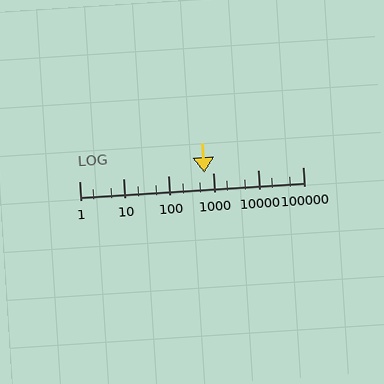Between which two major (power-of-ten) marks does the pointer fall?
The pointer is between 100 and 1000.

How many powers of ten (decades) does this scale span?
The scale spans 5 decades, from 1 to 100000.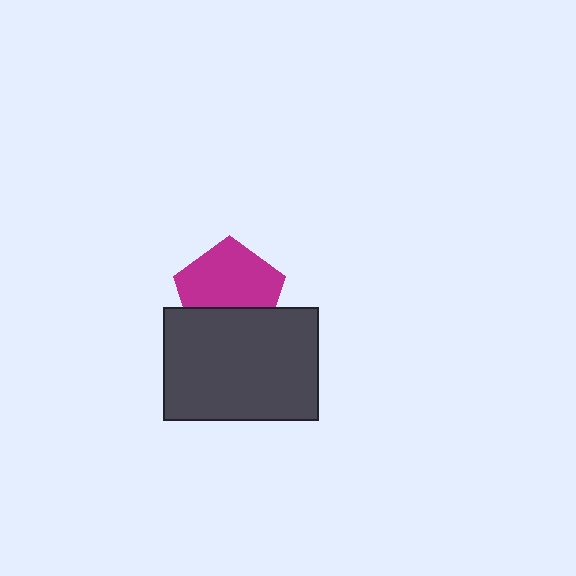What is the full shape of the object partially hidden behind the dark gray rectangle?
The partially hidden object is a magenta pentagon.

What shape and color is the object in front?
The object in front is a dark gray rectangle.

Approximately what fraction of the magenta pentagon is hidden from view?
Roughly 35% of the magenta pentagon is hidden behind the dark gray rectangle.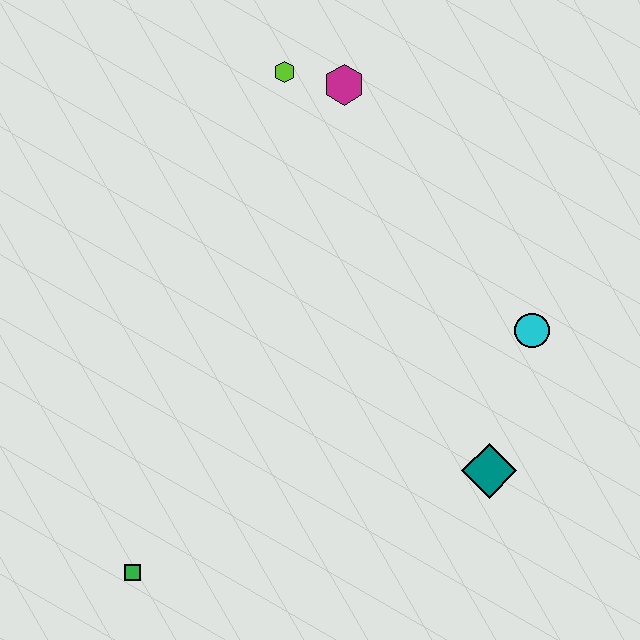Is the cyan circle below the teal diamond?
No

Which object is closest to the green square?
The teal diamond is closest to the green square.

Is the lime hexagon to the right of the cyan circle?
No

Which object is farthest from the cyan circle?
The green square is farthest from the cyan circle.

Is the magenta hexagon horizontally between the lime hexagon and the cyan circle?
Yes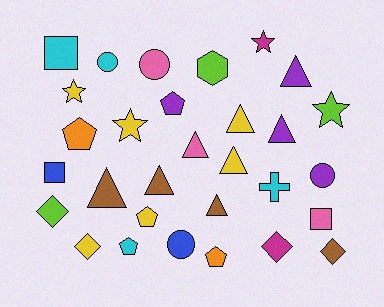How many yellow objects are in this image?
There are 6 yellow objects.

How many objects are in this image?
There are 30 objects.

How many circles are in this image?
There are 4 circles.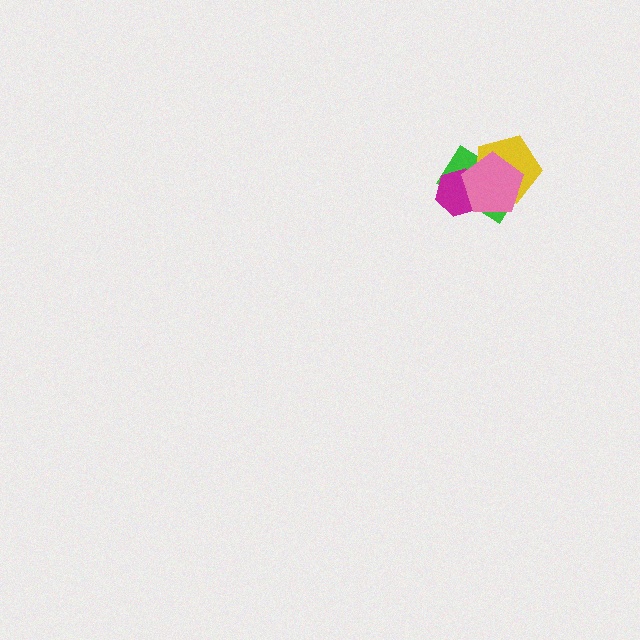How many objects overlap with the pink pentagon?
3 objects overlap with the pink pentagon.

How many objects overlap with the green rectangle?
3 objects overlap with the green rectangle.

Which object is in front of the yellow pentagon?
The pink pentagon is in front of the yellow pentagon.